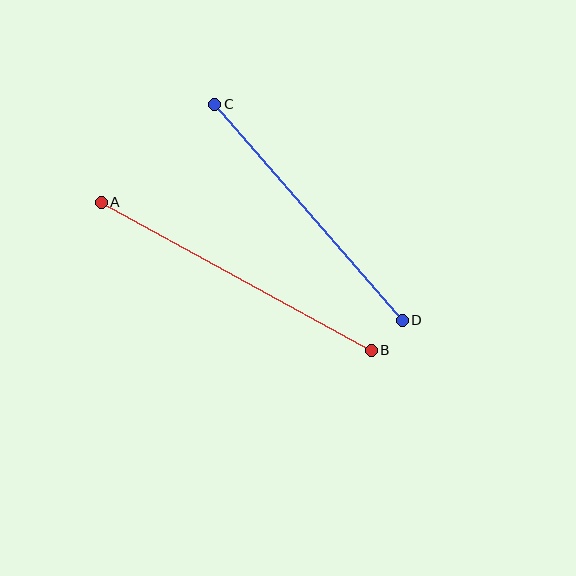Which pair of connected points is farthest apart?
Points A and B are farthest apart.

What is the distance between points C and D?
The distance is approximately 286 pixels.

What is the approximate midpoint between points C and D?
The midpoint is at approximately (309, 212) pixels.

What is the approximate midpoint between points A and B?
The midpoint is at approximately (236, 276) pixels.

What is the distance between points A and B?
The distance is approximately 308 pixels.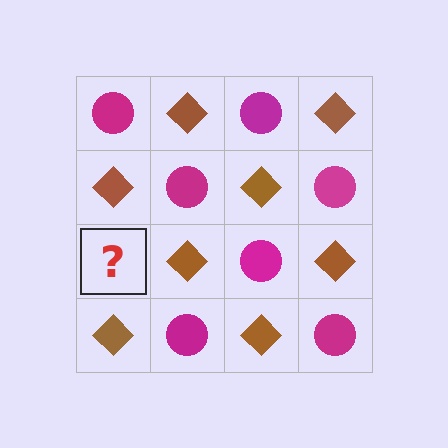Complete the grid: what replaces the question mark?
The question mark should be replaced with a magenta circle.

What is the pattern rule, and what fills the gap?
The rule is that it alternates magenta circle and brown diamond in a checkerboard pattern. The gap should be filled with a magenta circle.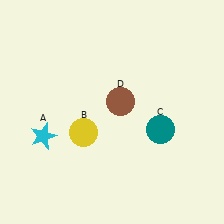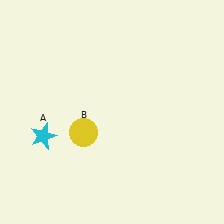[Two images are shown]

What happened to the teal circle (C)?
The teal circle (C) was removed in Image 2. It was in the bottom-right area of Image 1.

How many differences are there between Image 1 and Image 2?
There are 2 differences between the two images.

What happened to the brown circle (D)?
The brown circle (D) was removed in Image 2. It was in the top-right area of Image 1.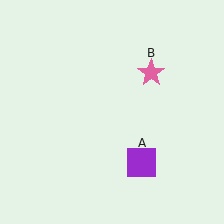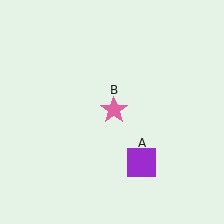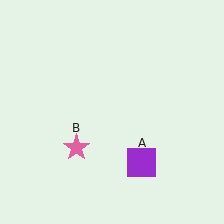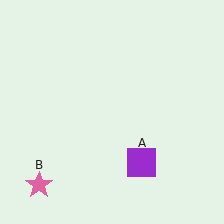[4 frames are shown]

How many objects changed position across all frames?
1 object changed position: pink star (object B).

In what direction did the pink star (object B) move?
The pink star (object B) moved down and to the left.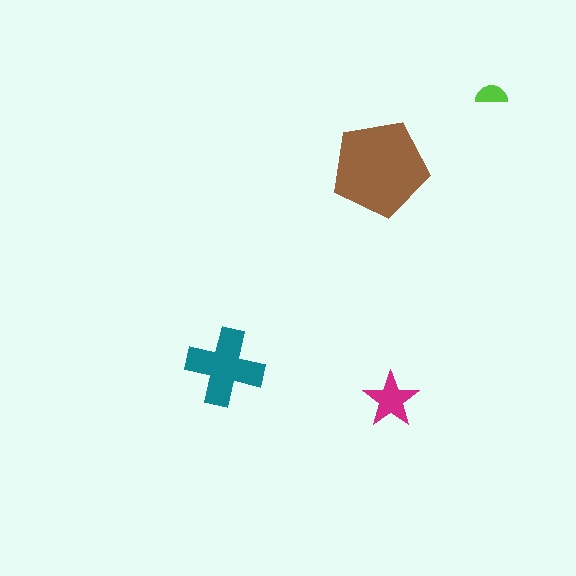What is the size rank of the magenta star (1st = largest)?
3rd.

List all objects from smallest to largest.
The lime semicircle, the magenta star, the teal cross, the brown pentagon.